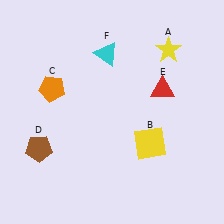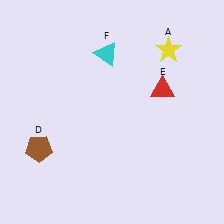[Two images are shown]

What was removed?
The yellow square (B), the orange pentagon (C) were removed in Image 2.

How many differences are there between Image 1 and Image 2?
There are 2 differences between the two images.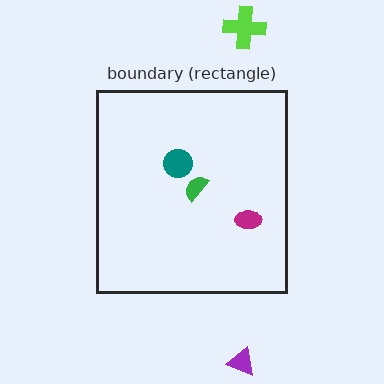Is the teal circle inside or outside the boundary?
Inside.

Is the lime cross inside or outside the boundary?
Outside.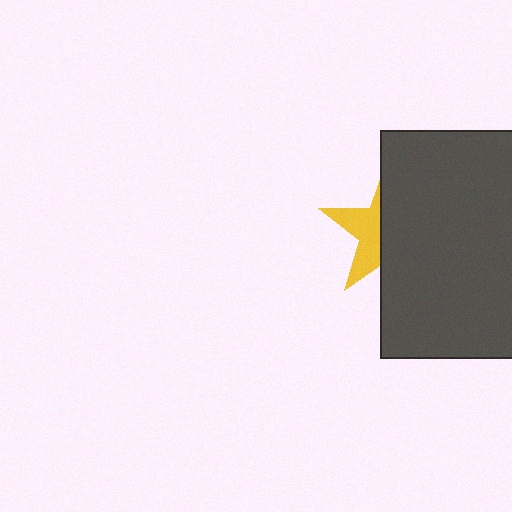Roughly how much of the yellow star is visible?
A small part of it is visible (roughly 38%).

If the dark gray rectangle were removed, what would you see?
You would see the complete yellow star.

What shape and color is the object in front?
The object in front is a dark gray rectangle.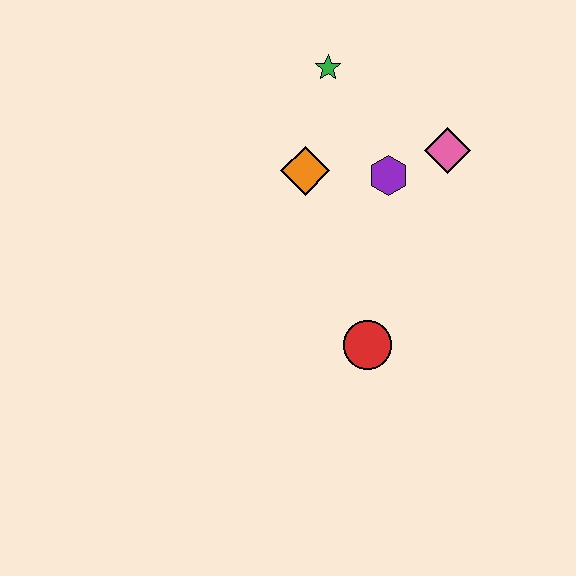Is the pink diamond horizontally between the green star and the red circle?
No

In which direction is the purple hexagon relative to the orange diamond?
The purple hexagon is to the right of the orange diamond.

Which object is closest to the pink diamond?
The purple hexagon is closest to the pink diamond.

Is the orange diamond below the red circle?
No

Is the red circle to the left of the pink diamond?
Yes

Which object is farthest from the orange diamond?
The red circle is farthest from the orange diamond.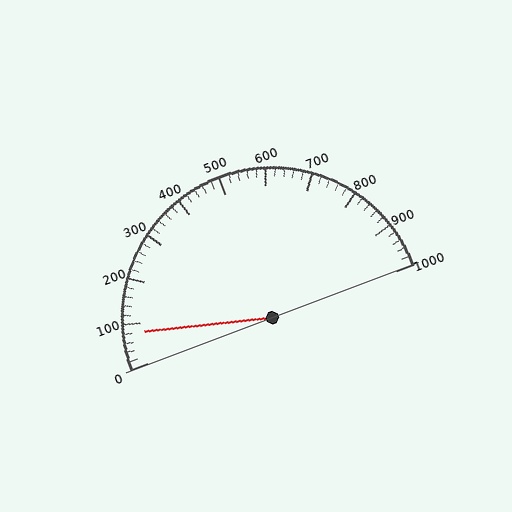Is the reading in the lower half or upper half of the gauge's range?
The reading is in the lower half of the range (0 to 1000).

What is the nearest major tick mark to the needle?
The nearest major tick mark is 100.